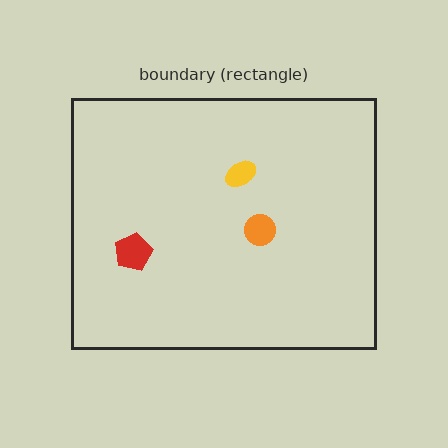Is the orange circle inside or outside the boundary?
Inside.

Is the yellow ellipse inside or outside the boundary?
Inside.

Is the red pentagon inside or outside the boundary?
Inside.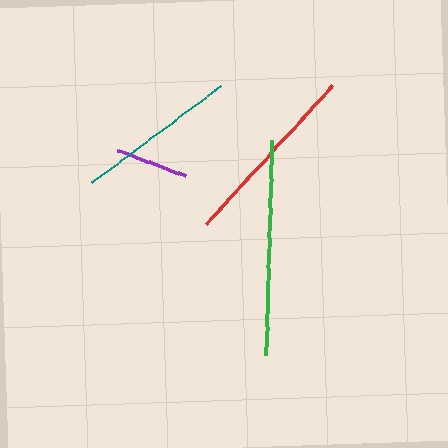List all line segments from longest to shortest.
From longest to shortest: green, red, teal, purple.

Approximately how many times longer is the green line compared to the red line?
The green line is approximately 1.1 times the length of the red line.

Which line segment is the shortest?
The purple line is the shortest at approximately 73 pixels.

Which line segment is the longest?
The green line is the longest at approximately 213 pixels.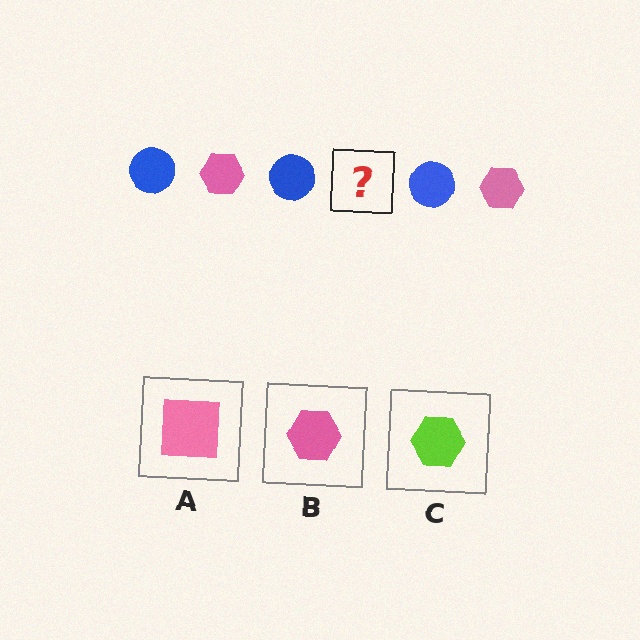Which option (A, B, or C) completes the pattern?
B.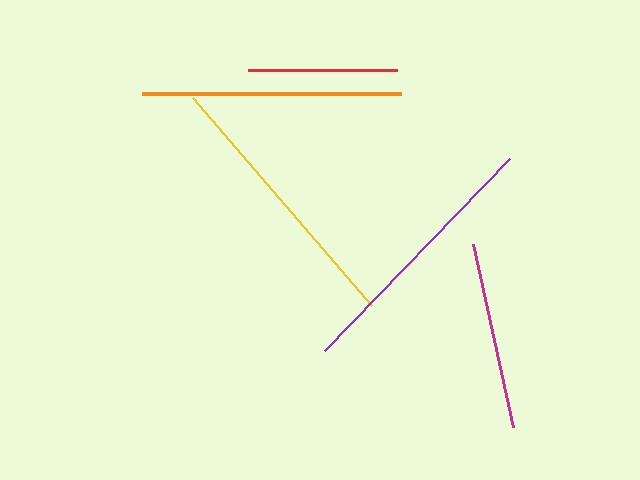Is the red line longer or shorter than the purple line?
The purple line is longer than the red line.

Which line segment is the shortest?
The red line is the shortest at approximately 148 pixels.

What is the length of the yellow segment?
The yellow segment is approximately 275 pixels long.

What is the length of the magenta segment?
The magenta segment is approximately 187 pixels long.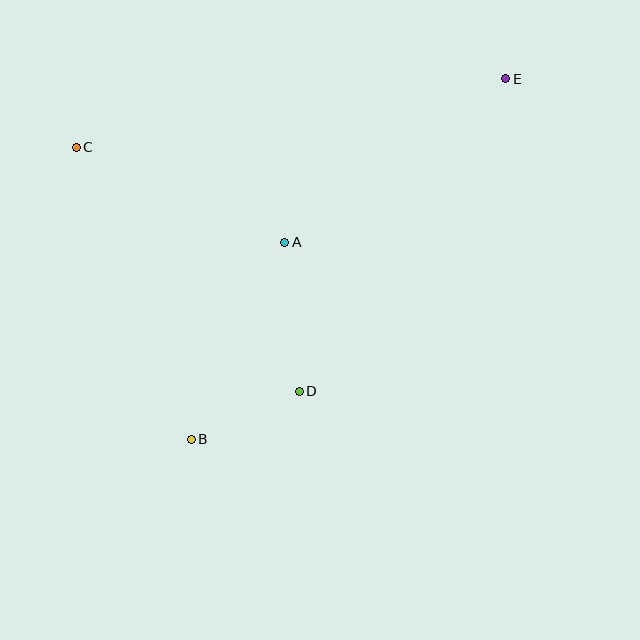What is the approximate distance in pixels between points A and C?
The distance between A and C is approximately 229 pixels.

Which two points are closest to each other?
Points B and D are closest to each other.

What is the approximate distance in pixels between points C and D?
The distance between C and D is approximately 331 pixels.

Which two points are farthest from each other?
Points B and E are farthest from each other.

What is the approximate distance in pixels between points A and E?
The distance between A and E is approximately 275 pixels.